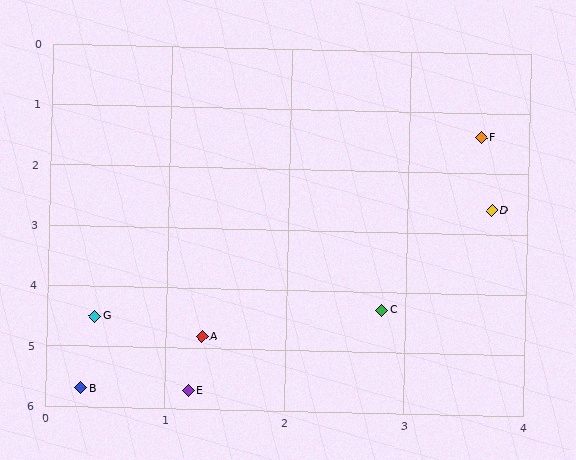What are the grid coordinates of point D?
Point D is at approximately (3.7, 2.6).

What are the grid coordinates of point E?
Point E is at approximately (1.2, 5.7).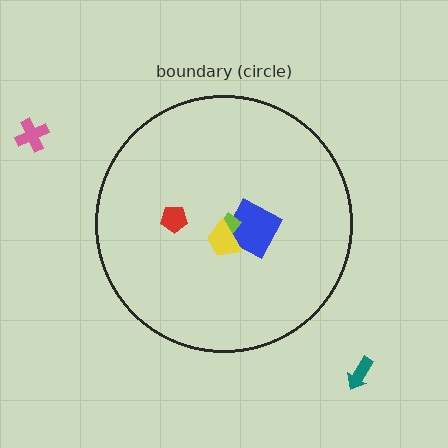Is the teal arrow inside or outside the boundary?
Outside.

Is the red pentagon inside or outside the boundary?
Inside.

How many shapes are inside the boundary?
4 inside, 2 outside.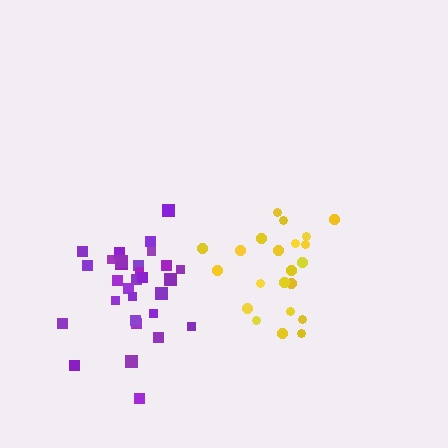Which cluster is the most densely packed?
Purple.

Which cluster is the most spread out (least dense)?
Yellow.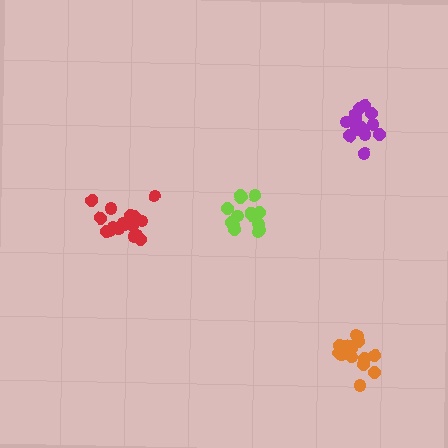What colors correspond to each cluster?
The clusters are colored: lime, purple, orange, red.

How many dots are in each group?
Group 1: 14 dots, Group 2: 14 dots, Group 3: 15 dots, Group 4: 17 dots (60 total).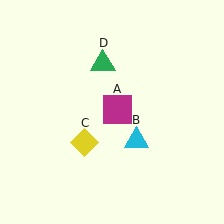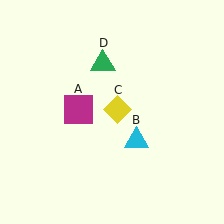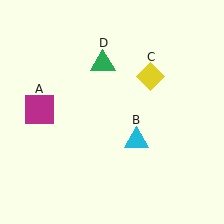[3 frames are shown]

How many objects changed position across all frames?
2 objects changed position: magenta square (object A), yellow diamond (object C).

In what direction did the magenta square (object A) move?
The magenta square (object A) moved left.